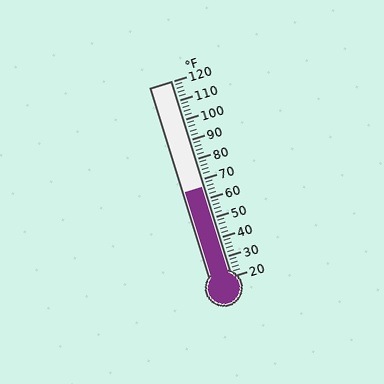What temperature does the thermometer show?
The thermometer shows approximately 66°F.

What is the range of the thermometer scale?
The thermometer scale ranges from 20°F to 120°F.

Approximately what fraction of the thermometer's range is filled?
The thermometer is filled to approximately 45% of its range.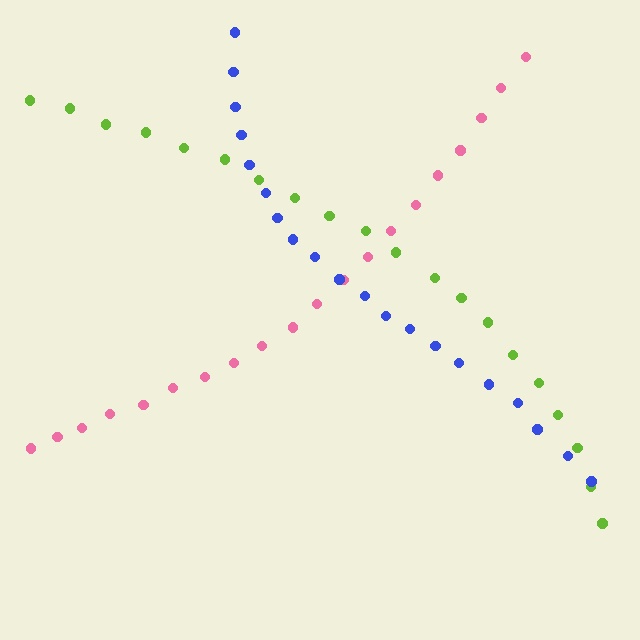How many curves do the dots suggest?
There are 3 distinct paths.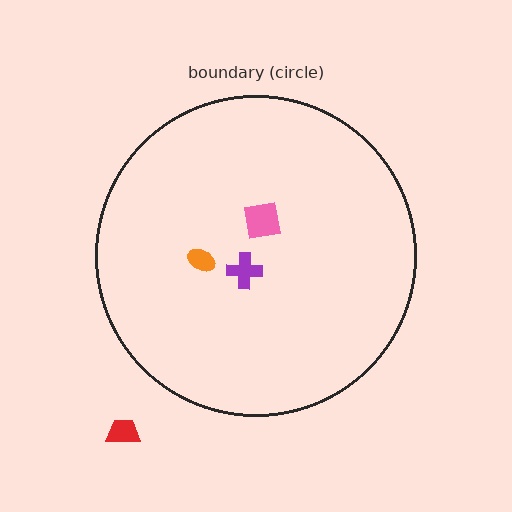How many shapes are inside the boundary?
3 inside, 1 outside.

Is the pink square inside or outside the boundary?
Inside.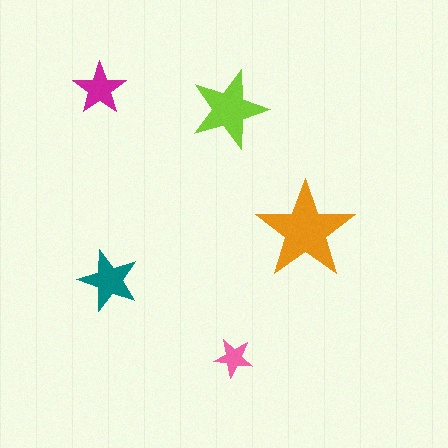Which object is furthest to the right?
The orange star is rightmost.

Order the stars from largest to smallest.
the orange one, the lime one, the teal one, the magenta one, the pink one.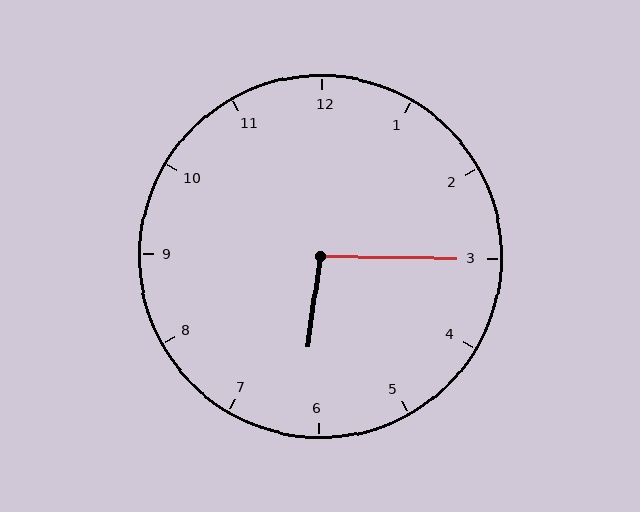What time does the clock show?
6:15.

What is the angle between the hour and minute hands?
Approximately 98 degrees.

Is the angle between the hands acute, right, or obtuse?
It is obtuse.